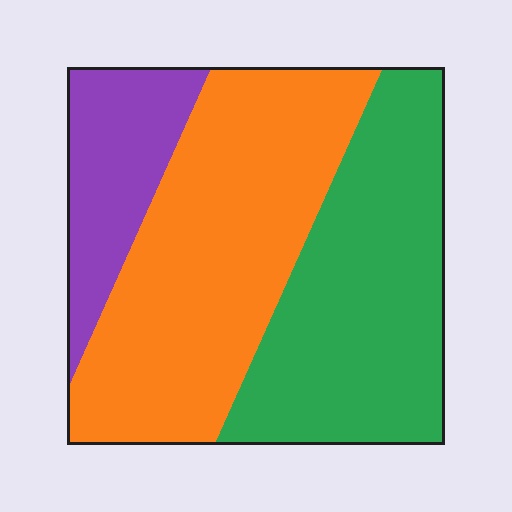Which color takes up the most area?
Orange, at roughly 45%.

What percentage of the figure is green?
Green takes up about three eighths (3/8) of the figure.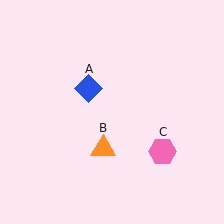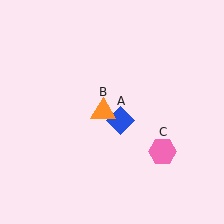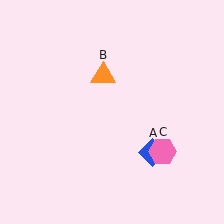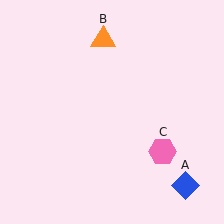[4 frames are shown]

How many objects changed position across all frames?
2 objects changed position: blue diamond (object A), orange triangle (object B).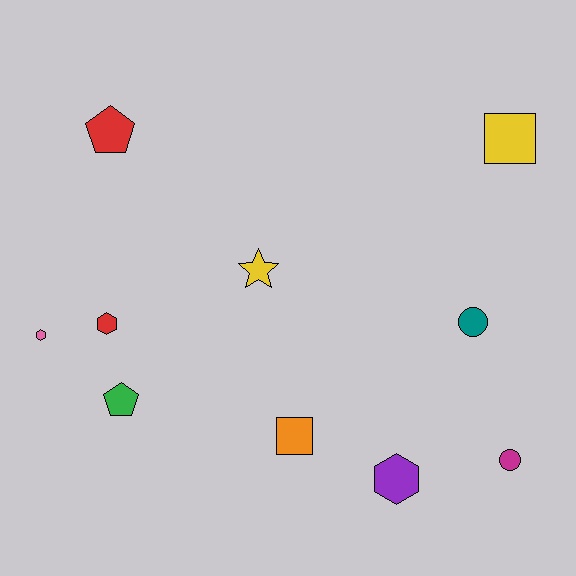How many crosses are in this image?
There are no crosses.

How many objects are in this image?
There are 10 objects.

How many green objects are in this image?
There is 1 green object.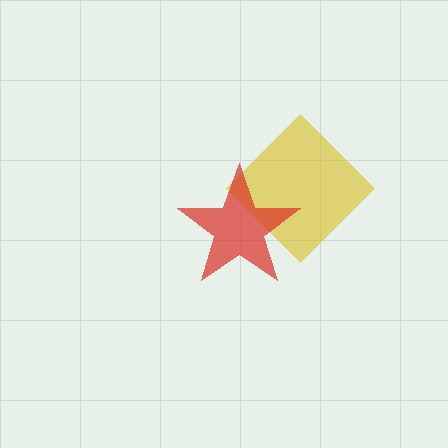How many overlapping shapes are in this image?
There are 2 overlapping shapes in the image.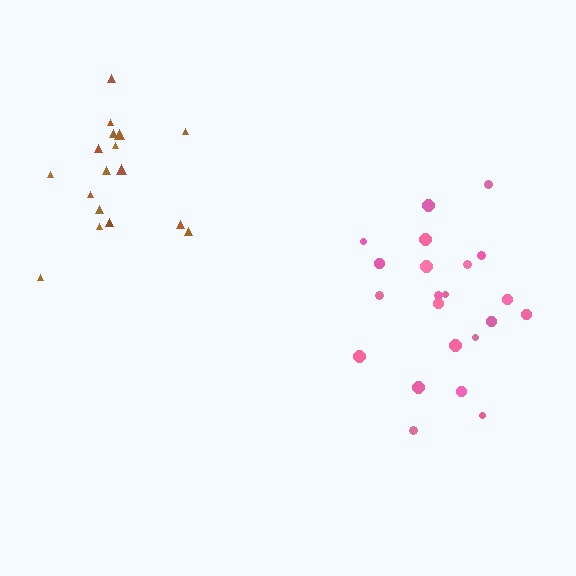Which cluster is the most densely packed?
Brown.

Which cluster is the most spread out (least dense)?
Pink.